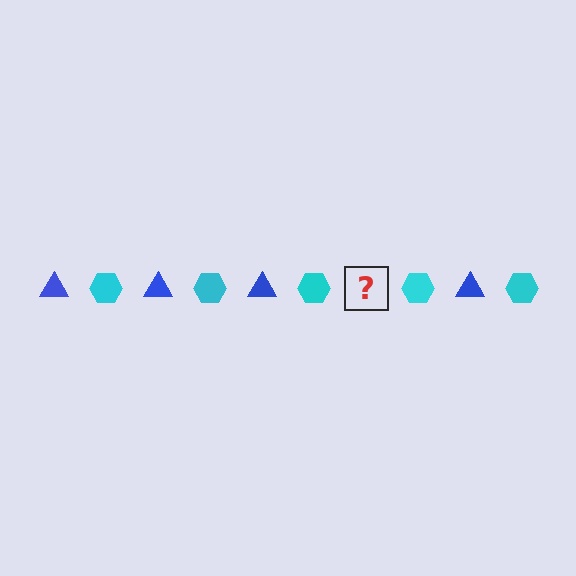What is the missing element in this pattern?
The missing element is a blue triangle.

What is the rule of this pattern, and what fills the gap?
The rule is that the pattern alternates between blue triangle and cyan hexagon. The gap should be filled with a blue triangle.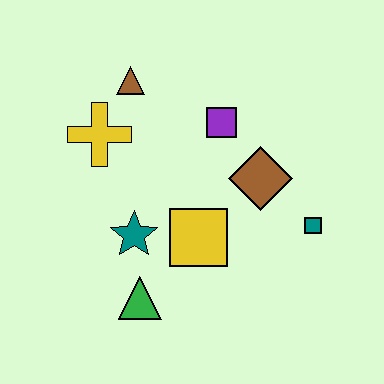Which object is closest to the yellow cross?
The brown triangle is closest to the yellow cross.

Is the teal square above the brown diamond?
No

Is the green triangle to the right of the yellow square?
No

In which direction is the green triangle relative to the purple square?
The green triangle is below the purple square.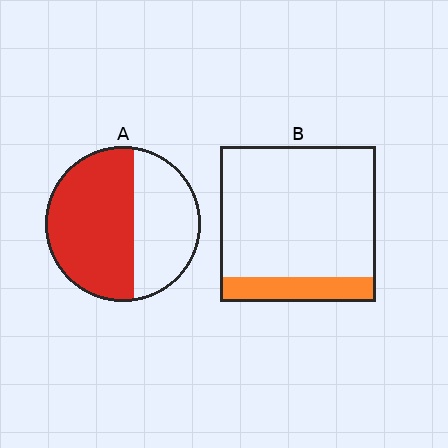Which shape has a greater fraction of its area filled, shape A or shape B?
Shape A.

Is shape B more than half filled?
No.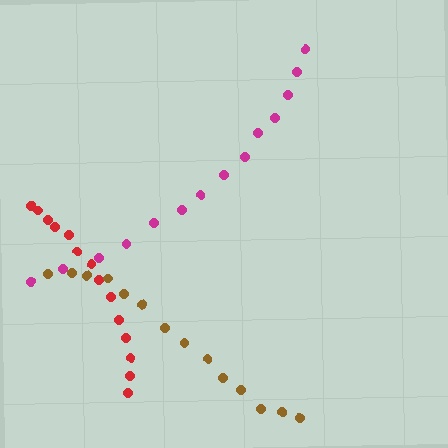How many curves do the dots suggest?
There are 3 distinct paths.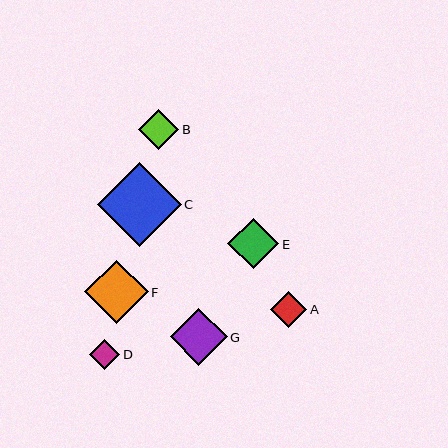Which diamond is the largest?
Diamond C is the largest with a size of approximately 84 pixels.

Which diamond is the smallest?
Diamond D is the smallest with a size of approximately 30 pixels.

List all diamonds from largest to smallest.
From largest to smallest: C, F, G, E, B, A, D.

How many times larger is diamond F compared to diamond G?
Diamond F is approximately 1.1 times the size of diamond G.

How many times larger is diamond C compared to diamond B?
Diamond C is approximately 2.1 times the size of diamond B.